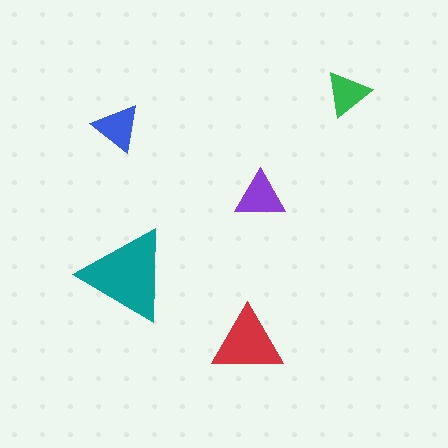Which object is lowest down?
The red triangle is bottommost.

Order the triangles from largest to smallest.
the teal one, the red one, the purple one, the blue one, the green one.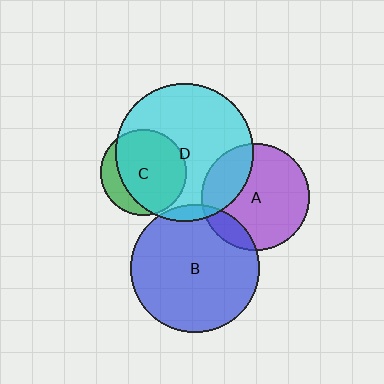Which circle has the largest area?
Circle D (cyan).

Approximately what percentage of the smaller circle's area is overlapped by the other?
Approximately 15%.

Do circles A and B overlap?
Yes.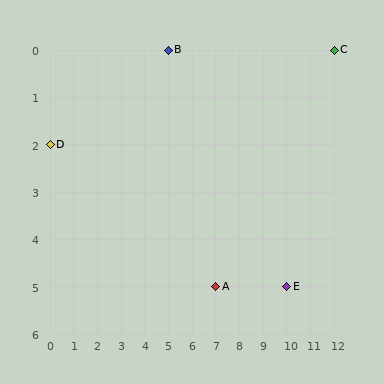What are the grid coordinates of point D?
Point D is at grid coordinates (0, 2).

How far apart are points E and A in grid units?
Points E and A are 3 columns apart.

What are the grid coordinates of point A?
Point A is at grid coordinates (7, 5).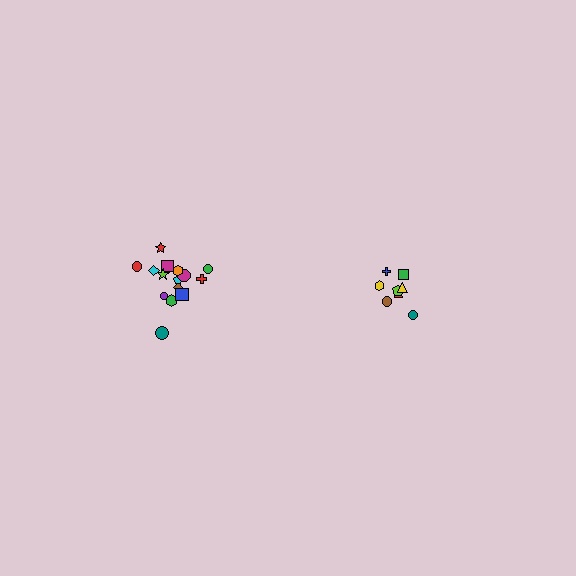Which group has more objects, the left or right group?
The left group.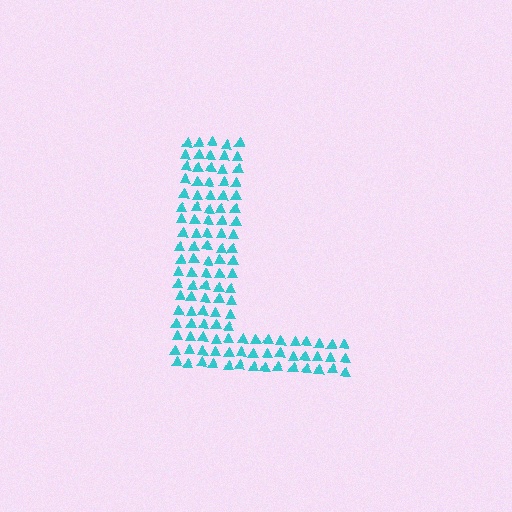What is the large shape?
The large shape is the letter L.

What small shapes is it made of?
It is made of small triangles.